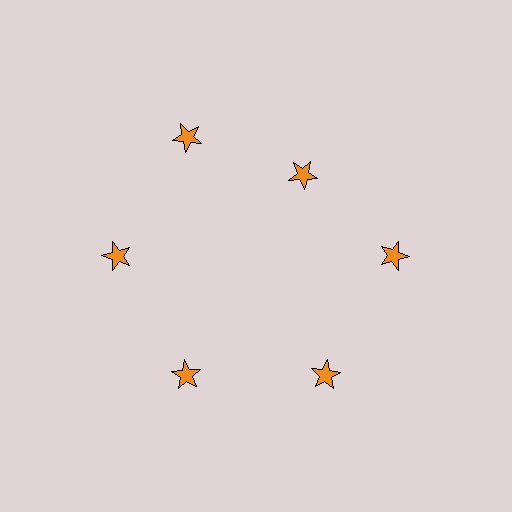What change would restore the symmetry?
The symmetry would be restored by moving it outward, back onto the ring so that all 6 stars sit at equal angles and equal distance from the center.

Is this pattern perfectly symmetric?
No. The 6 orange stars are arranged in a ring, but one element near the 1 o'clock position is pulled inward toward the center, breaking the 6-fold rotational symmetry.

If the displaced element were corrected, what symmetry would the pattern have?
It would have 6-fold rotational symmetry — the pattern would map onto itself every 60 degrees.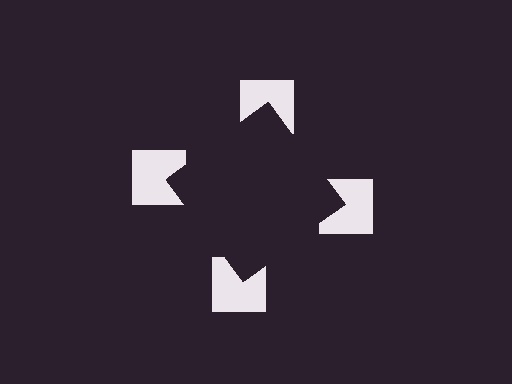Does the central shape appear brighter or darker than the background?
It typically appears slightly darker than the background, even though no actual brightness change is drawn.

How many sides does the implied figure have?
4 sides.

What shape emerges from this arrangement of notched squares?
An illusory square — its edges are inferred from the aligned wedge cuts in the notched squares, not physically drawn.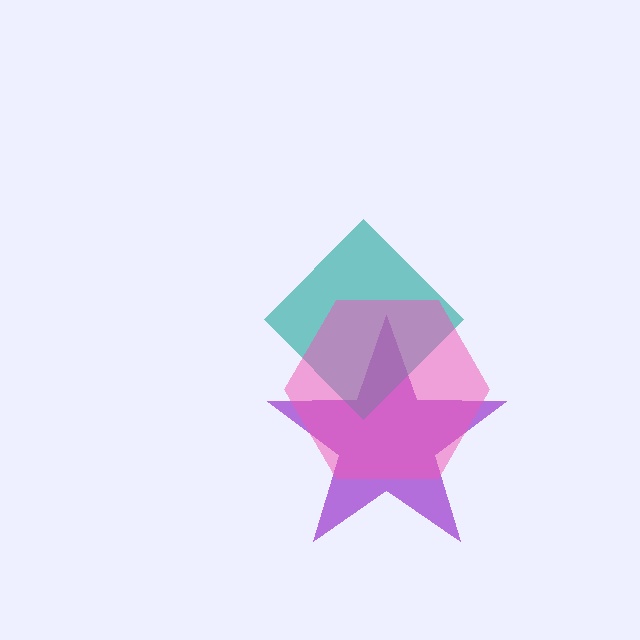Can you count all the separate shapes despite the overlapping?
Yes, there are 3 separate shapes.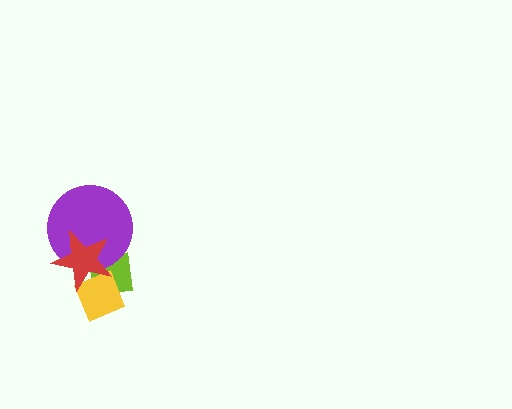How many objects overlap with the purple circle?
2 objects overlap with the purple circle.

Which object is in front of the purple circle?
The red star is in front of the purple circle.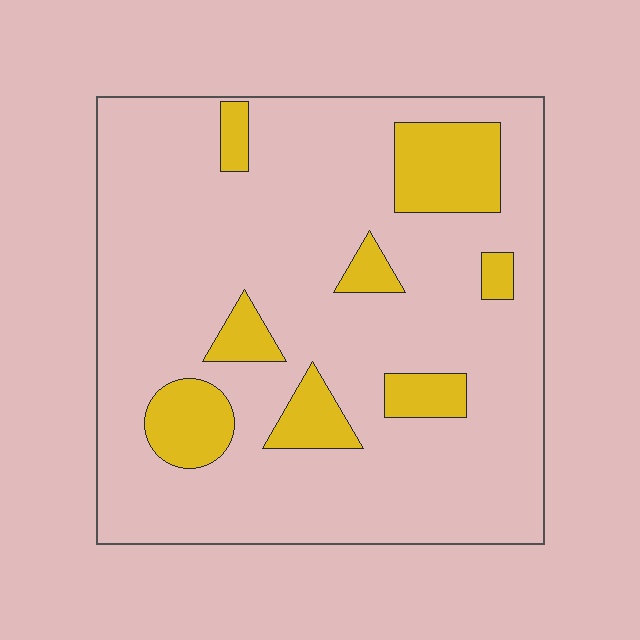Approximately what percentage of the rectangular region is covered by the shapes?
Approximately 15%.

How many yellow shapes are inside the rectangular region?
8.